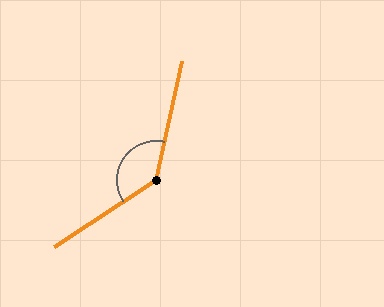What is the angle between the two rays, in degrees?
Approximately 136 degrees.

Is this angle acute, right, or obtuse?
It is obtuse.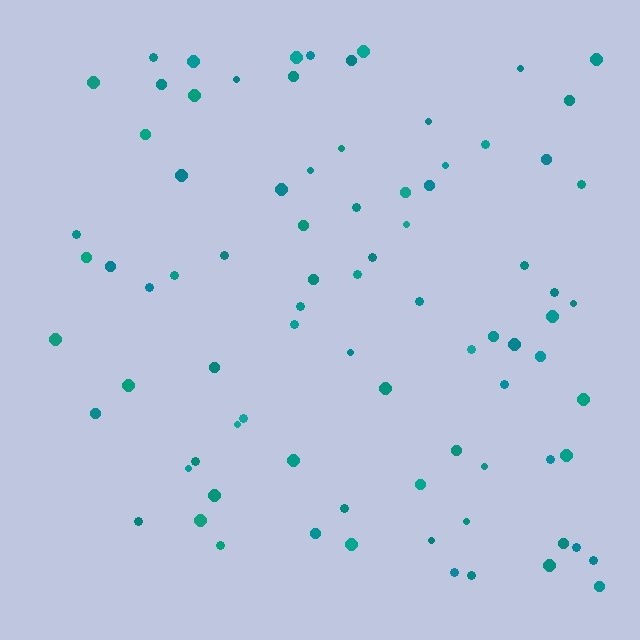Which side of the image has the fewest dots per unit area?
The left.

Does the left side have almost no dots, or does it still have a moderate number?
Still a moderate number, just noticeably fewer than the right.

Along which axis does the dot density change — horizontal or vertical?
Horizontal.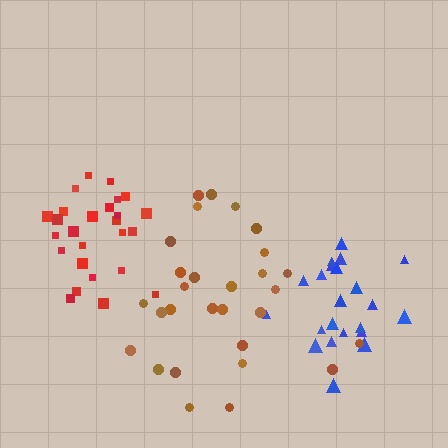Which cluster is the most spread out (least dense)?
Brown.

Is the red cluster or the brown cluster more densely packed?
Red.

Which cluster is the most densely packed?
Red.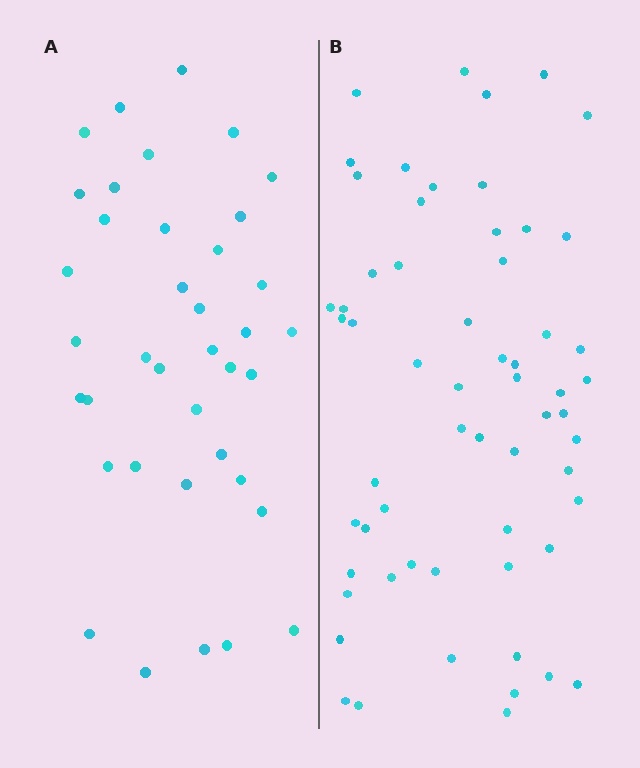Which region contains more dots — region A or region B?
Region B (the right region) has more dots.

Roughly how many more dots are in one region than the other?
Region B has approximately 20 more dots than region A.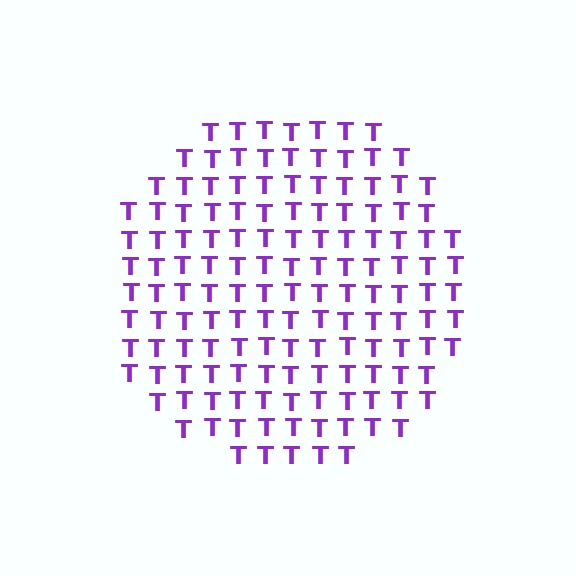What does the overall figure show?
The overall figure shows a circle.